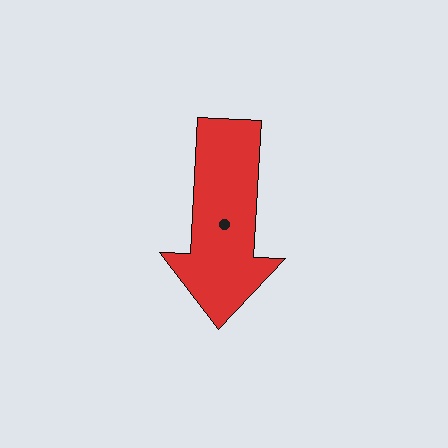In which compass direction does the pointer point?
South.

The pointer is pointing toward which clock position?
Roughly 6 o'clock.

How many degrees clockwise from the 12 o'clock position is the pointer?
Approximately 183 degrees.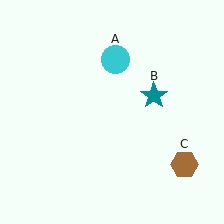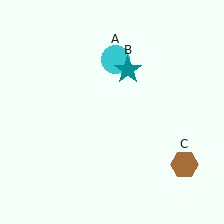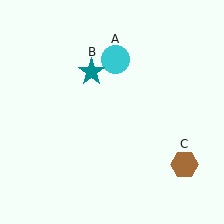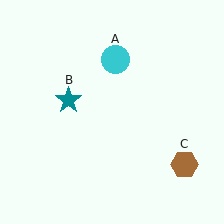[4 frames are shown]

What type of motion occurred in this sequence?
The teal star (object B) rotated counterclockwise around the center of the scene.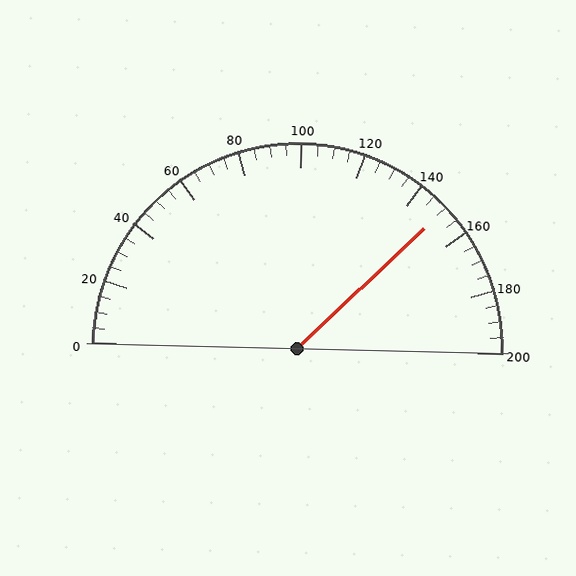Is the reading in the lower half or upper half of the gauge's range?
The reading is in the upper half of the range (0 to 200).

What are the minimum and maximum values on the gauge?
The gauge ranges from 0 to 200.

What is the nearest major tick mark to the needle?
The nearest major tick mark is 160.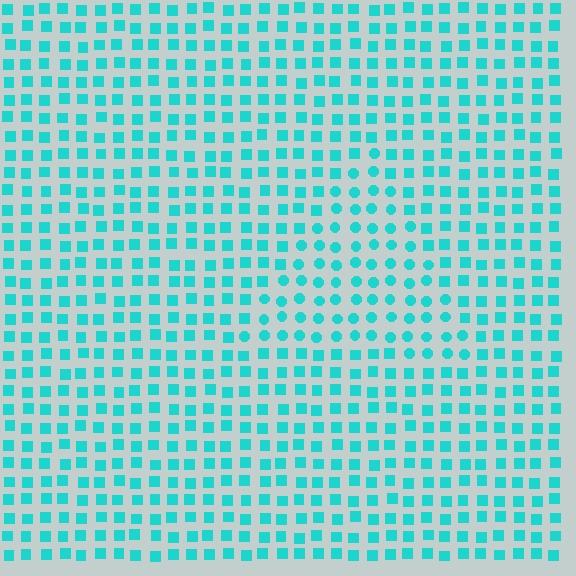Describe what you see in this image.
The image is filled with small cyan elements arranged in a uniform grid. A triangle-shaped region contains circles, while the surrounding area contains squares. The boundary is defined purely by the change in element shape.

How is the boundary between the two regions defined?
The boundary is defined by a change in element shape: circles inside vs. squares outside. All elements share the same color and spacing.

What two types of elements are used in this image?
The image uses circles inside the triangle region and squares outside it.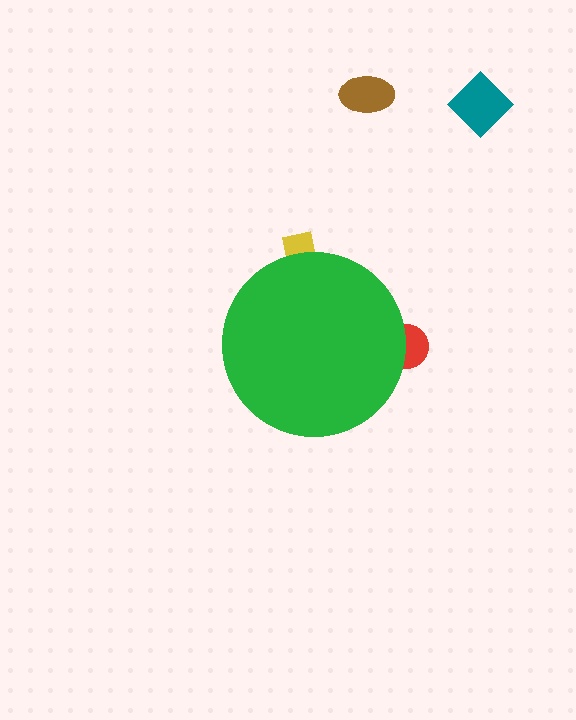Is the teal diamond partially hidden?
No, the teal diamond is fully visible.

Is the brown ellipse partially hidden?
No, the brown ellipse is fully visible.